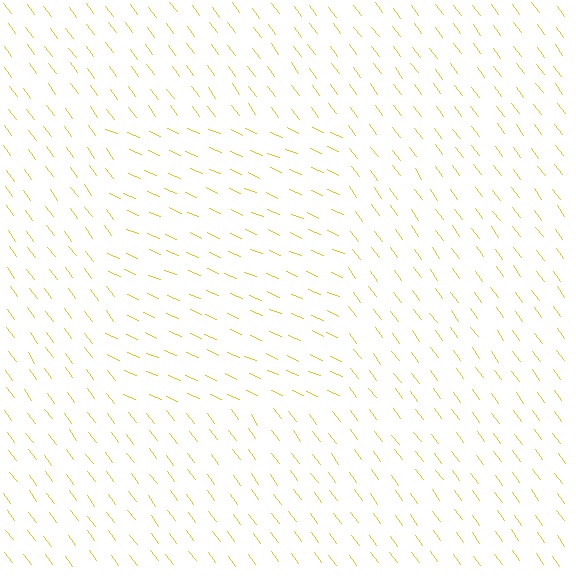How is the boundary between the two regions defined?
The boundary is defined purely by a change in line orientation (approximately 30 degrees difference). All lines are the same color and thickness.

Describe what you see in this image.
The image is filled with small yellow line segments. A rectangle region in the image has lines oriented differently from the surrounding lines, creating a visible texture boundary.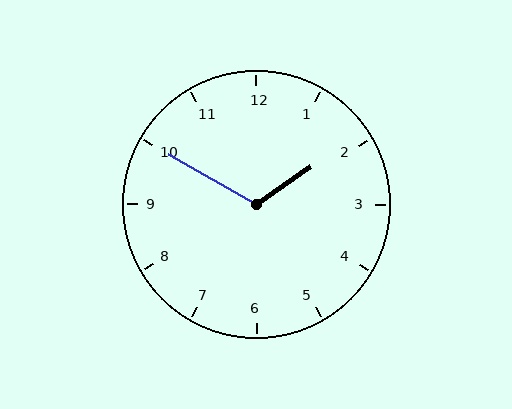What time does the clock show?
1:50.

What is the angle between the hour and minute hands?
Approximately 115 degrees.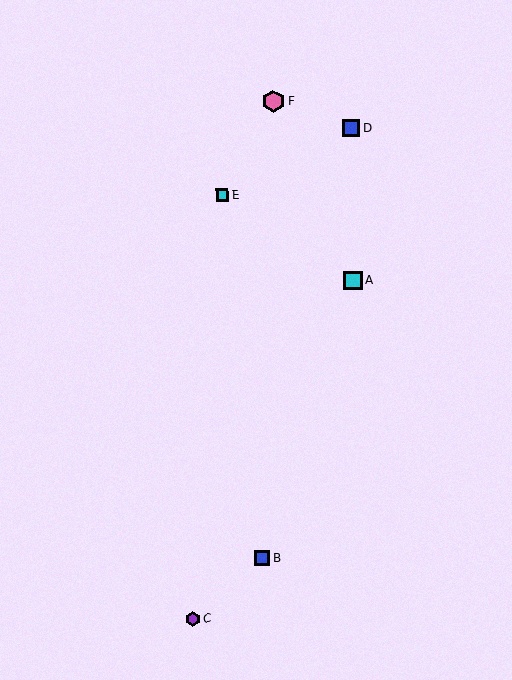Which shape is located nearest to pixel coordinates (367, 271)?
The cyan square (labeled A) at (353, 280) is nearest to that location.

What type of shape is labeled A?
Shape A is a cyan square.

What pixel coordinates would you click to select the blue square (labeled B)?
Click at (263, 558) to select the blue square B.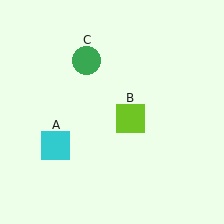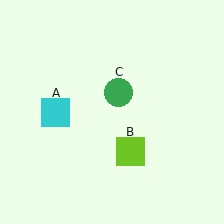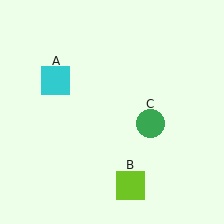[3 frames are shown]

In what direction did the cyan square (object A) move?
The cyan square (object A) moved up.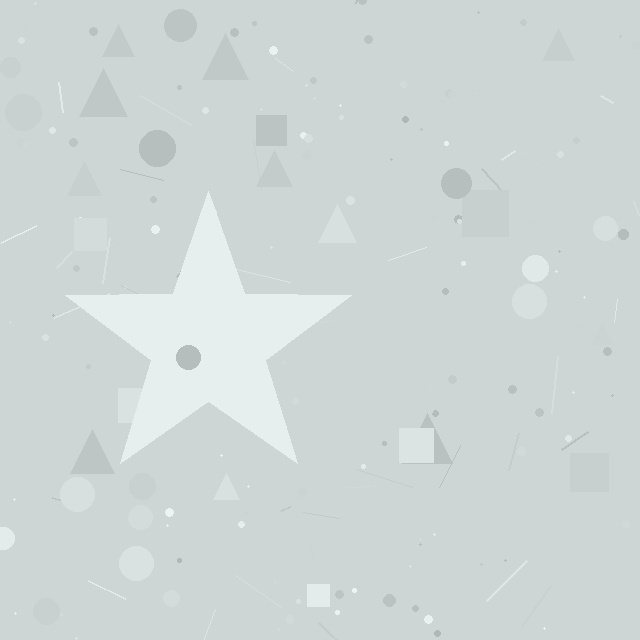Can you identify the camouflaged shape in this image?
The camouflaged shape is a star.